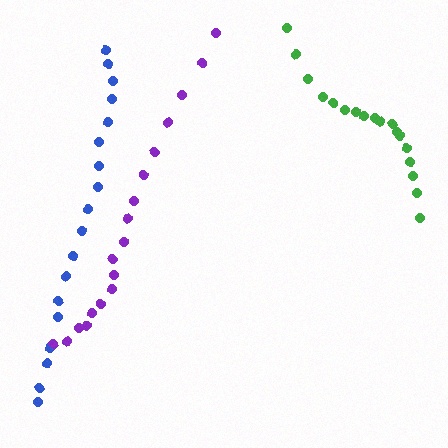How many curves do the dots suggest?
There are 3 distinct paths.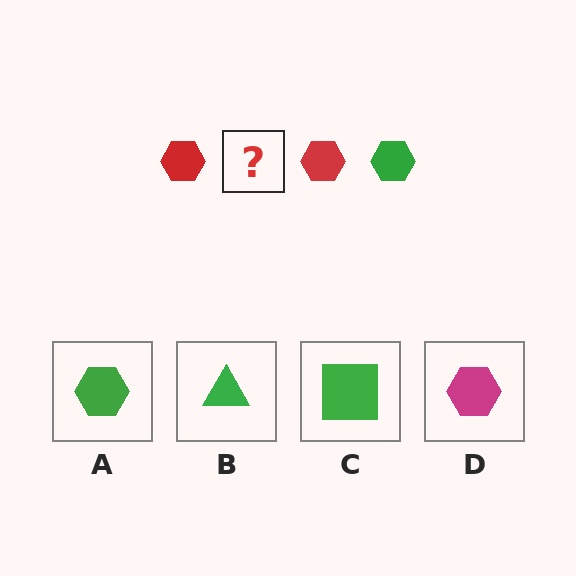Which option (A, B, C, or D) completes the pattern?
A.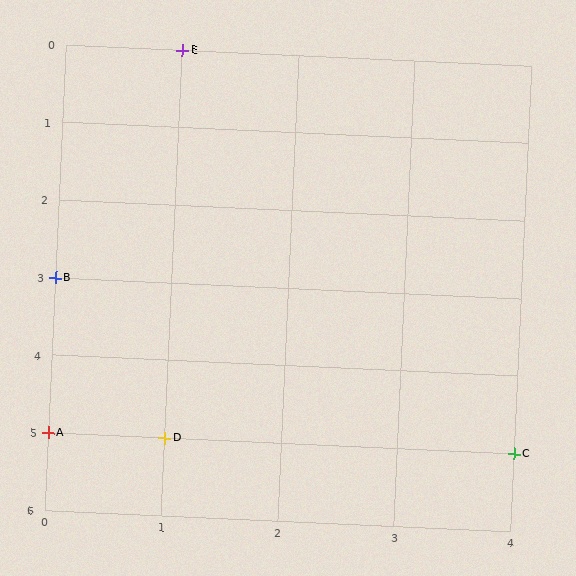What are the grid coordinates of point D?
Point D is at grid coordinates (1, 5).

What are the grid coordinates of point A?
Point A is at grid coordinates (0, 5).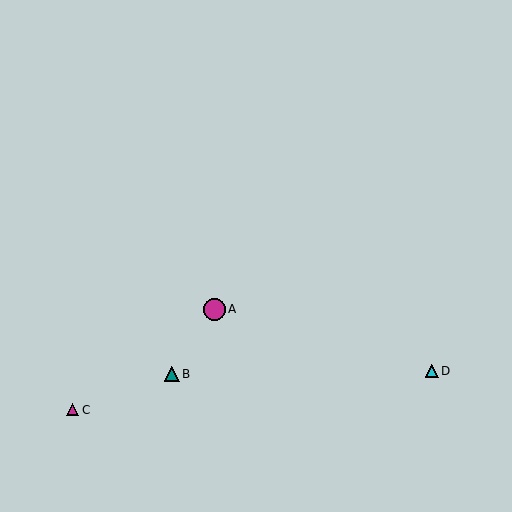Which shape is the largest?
The magenta circle (labeled A) is the largest.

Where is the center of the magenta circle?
The center of the magenta circle is at (214, 309).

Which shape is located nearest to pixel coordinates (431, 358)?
The cyan triangle (labeled D) at (432, 371) is nearest to that location.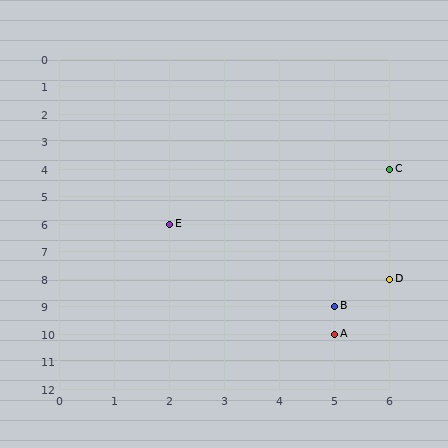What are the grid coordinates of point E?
Point E is at grid coordinates (2, 6).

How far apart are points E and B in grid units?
Points E and B are 3 columns and 3 rows apart (about 4.2 grid units diagonally).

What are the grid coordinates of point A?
Point A is at grid coordinates (5, 10).